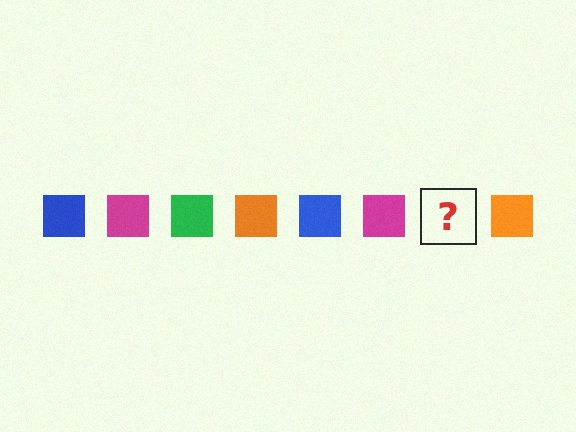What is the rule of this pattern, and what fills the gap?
The rule is that the pattern cycles through blue, magenta, green, orange squares. The gap should be filled with a green square.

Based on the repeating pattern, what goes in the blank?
The blank should be a green square.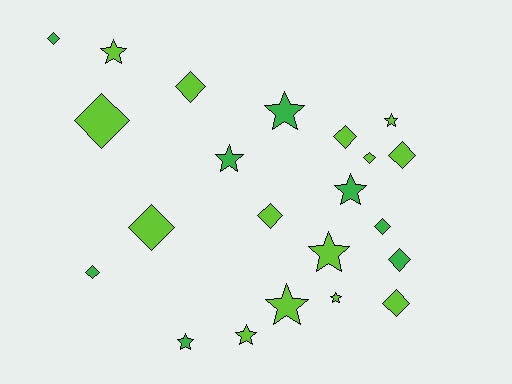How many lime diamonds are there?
There are 8 lime diamonds.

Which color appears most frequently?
Lime, with 14 objects.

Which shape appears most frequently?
Diamond, with 12 objects.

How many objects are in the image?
There are 22 objects.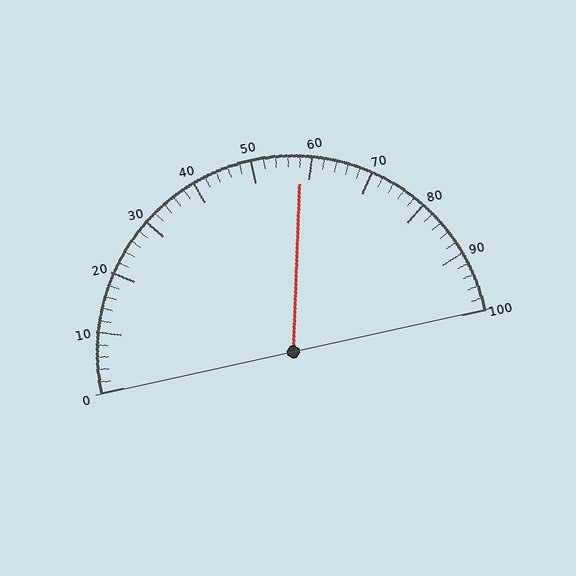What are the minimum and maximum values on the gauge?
The gauge ranges from 0 to 100.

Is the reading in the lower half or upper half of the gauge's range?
The reading is in the upper half of the range (0 to 100).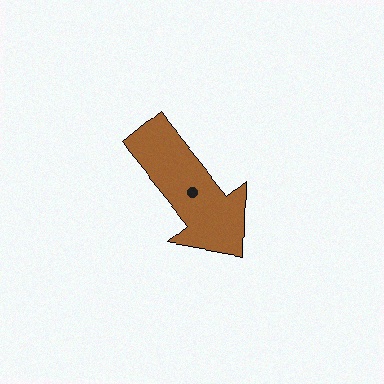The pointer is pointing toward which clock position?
Roughly 5 o'clock.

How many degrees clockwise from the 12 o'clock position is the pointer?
Approximately 141 degrees.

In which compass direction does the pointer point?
Southeast.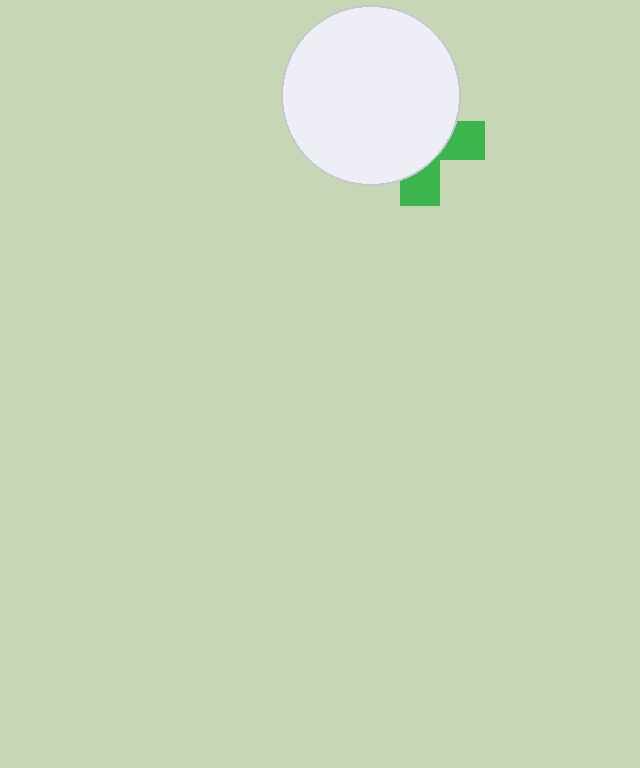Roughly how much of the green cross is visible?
A small part of it is visible (roughly 33%).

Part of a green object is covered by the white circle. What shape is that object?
It is a cross.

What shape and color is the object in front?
The object in front is a white circle.